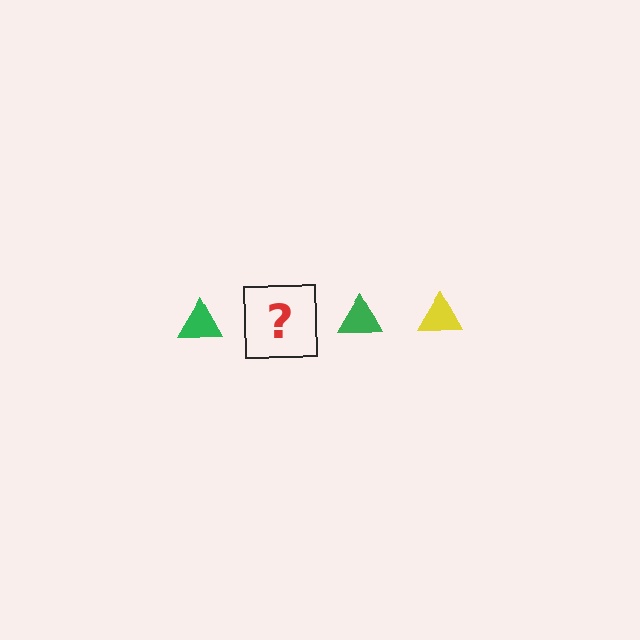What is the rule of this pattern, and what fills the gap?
The rule is that the pattern cycles through green, yellow triangles. The gap should be filled with a yellow triangle.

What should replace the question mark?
The question mark should be replaced with a yellow triangle.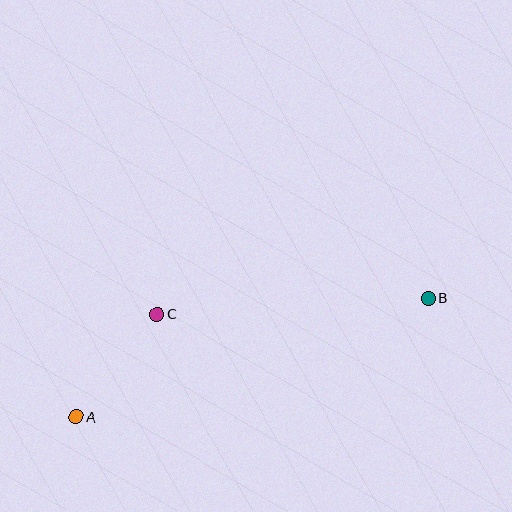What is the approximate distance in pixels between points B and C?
The distance between B and C is approximately 271 pixels.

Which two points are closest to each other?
Points A and C are closest to each other.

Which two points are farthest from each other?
Points A and B are farthest from each other.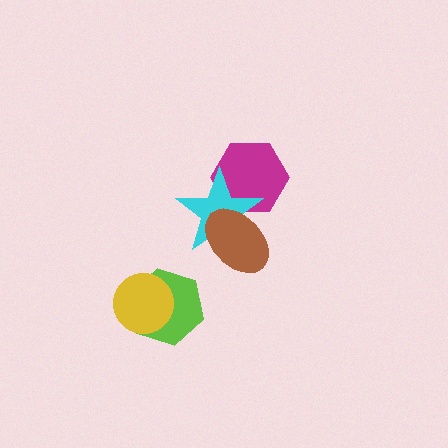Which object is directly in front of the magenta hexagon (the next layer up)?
The cyan star is directly in front of the magenta hexagon.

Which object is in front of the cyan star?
The brown ellipse is in front of the cyan star.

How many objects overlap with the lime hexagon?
1 object overlaps with the lime hexagon.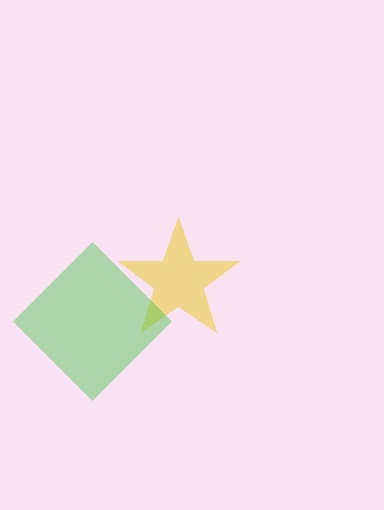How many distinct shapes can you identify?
There are 2 distinct shapes: a yellow star, a green diamond.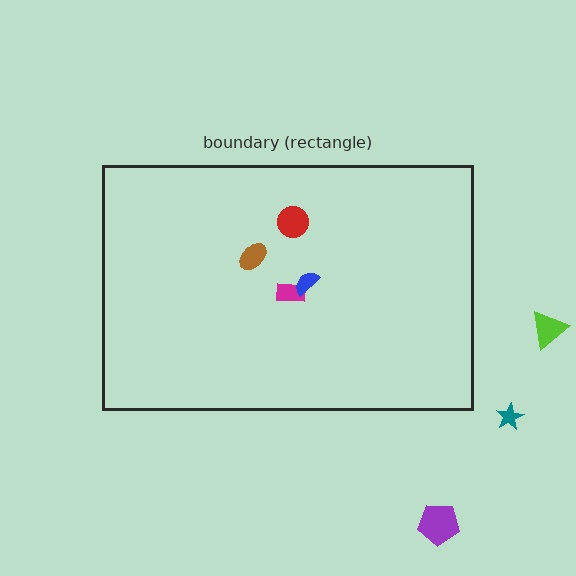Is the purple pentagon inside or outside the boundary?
Outside.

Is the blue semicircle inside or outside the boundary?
Inside.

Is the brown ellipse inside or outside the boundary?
Inside.